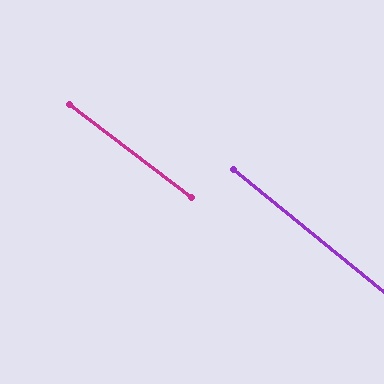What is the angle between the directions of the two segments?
Approximately 1 degree.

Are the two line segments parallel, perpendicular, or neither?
Parallel — their directions differ by only 1.5°.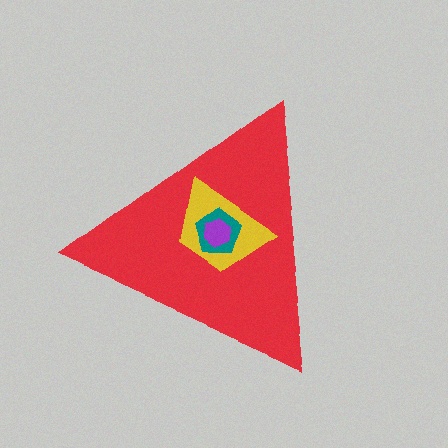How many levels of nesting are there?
4.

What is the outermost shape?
The red triangle.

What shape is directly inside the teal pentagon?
The purple hexagon.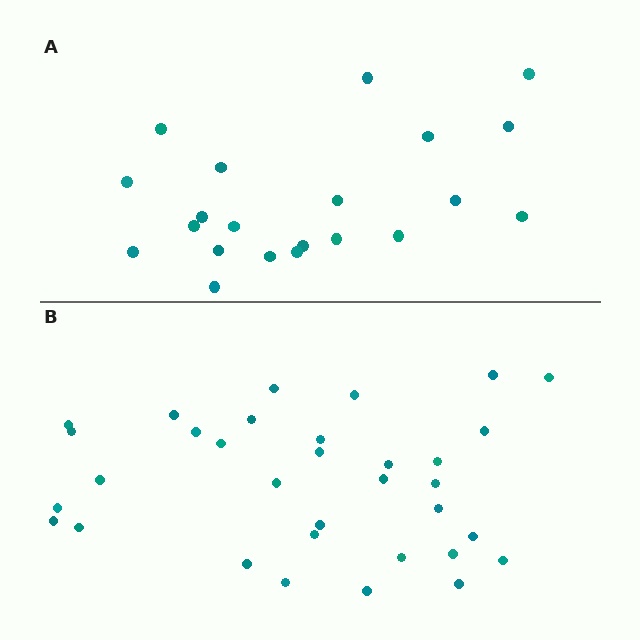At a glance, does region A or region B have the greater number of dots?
Region B (the bottom region) has more dots.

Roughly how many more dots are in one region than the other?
Region B has roughly 12 or so more dots than region A.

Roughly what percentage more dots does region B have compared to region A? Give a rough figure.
About 55% more.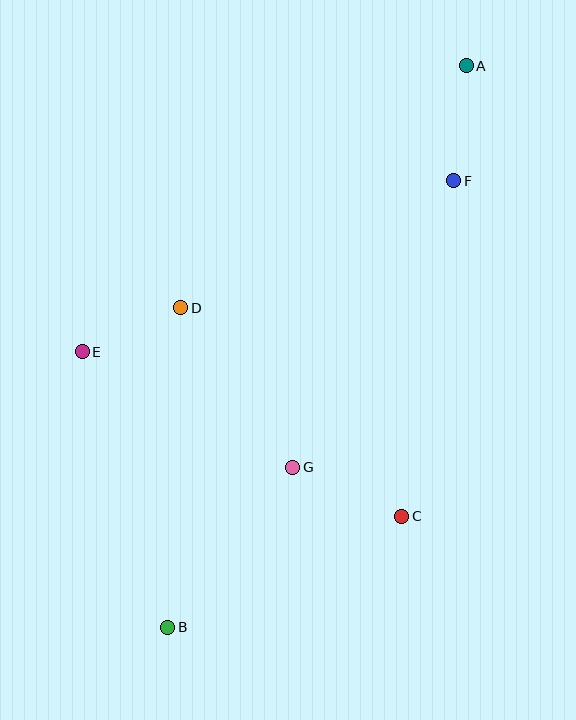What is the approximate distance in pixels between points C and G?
The distance between C and G is approximately 119 pixels.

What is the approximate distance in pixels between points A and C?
The distance between A and C is approximately 455 pixels.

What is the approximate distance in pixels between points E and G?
The distance between E and G is approximately 240 pixels.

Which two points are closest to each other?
Points D and E are closest to each other.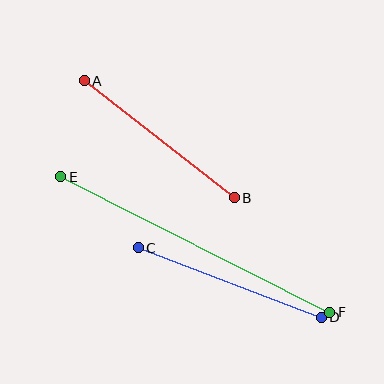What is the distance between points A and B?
The distance is approximately 190 pixels.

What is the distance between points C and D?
The distance is approximately 196 pixels.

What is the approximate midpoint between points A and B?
The midpoint is at approximately (159, 139) pixels.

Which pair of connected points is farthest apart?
Points E and F are farthest apart.